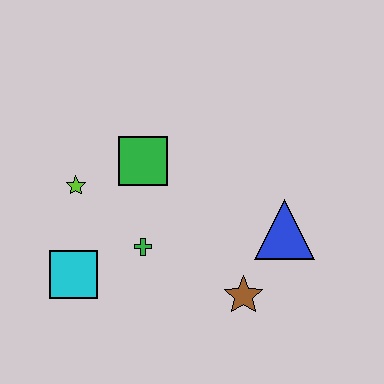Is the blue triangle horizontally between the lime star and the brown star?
No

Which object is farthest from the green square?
The brown star is farthest from the green square.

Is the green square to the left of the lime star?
No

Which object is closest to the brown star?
The blue triangle is closest to the brown star.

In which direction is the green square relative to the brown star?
The green square is above the brown star.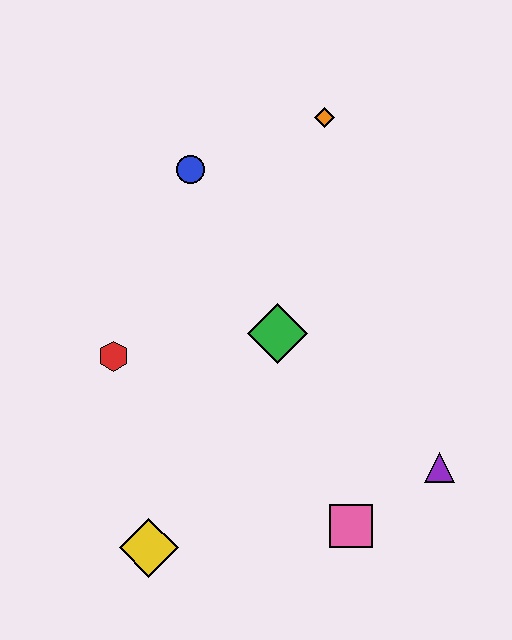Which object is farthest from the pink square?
The orange diamond is farthest from the pink square.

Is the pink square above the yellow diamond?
Yes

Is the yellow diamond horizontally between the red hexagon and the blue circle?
Yes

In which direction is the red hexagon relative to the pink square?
The red hexagon is to the left of the pink square.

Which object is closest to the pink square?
The purple triangle is closest to the pink square.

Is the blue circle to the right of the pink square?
No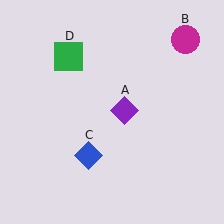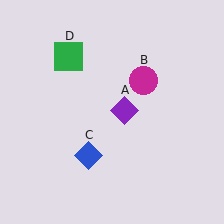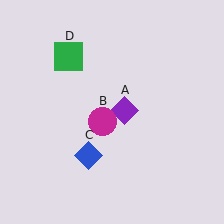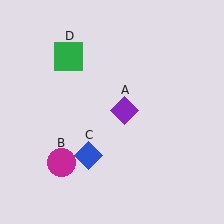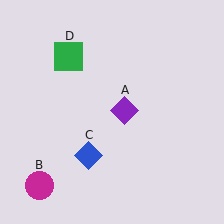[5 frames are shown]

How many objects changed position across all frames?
1 object changed position: magenta circle (object B).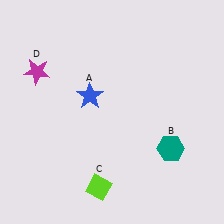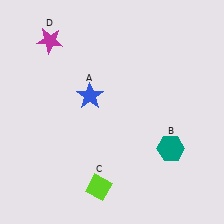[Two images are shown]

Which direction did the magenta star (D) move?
The magenta star (D) moved up.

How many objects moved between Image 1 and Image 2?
1 object moved between the two images.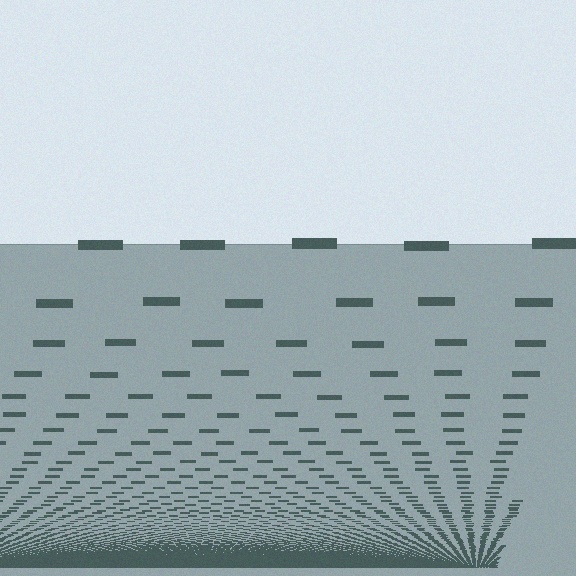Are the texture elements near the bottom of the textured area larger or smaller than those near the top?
Smaller. The gradient is inverted — elements near the bottom are smaller and denser.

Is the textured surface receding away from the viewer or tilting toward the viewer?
The surface appears to tilt toward the viewer. Texture elements get larger and sparser toward the top.